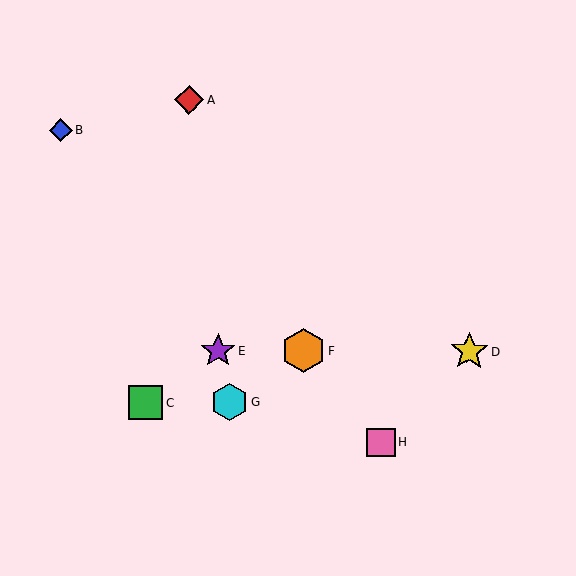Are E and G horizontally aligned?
No, E is at y≈351 and G is at y≈402.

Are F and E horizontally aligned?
Yes, both are at y≈351.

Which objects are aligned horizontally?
Objects D, E, F are aligned horizontally.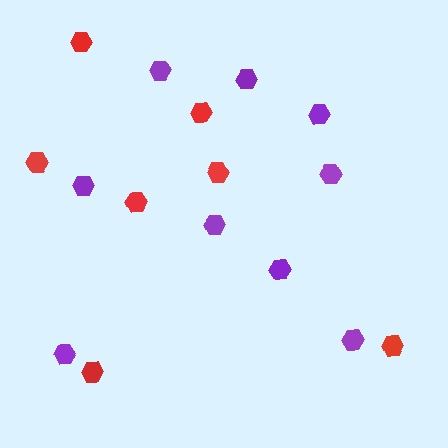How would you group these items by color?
There are 2 groups: one group of red hexagons (7) and one group of purple hexagons (9).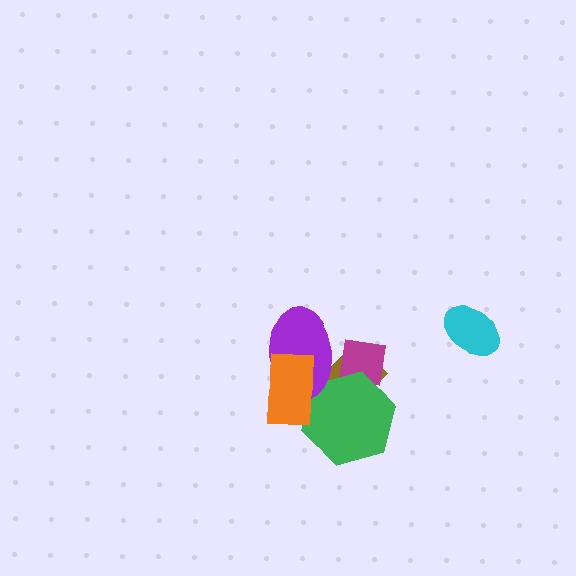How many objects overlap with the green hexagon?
4 objects overlap with the green hexagon.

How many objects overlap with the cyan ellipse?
0 objects overlap with the cyan ellipse.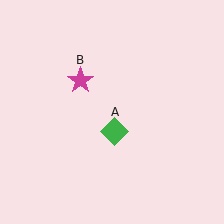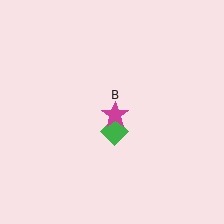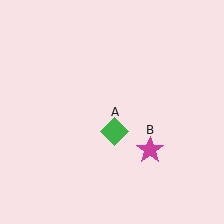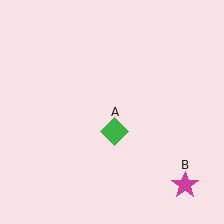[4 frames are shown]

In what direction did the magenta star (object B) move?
The magenta star (object B) moved down and to the right.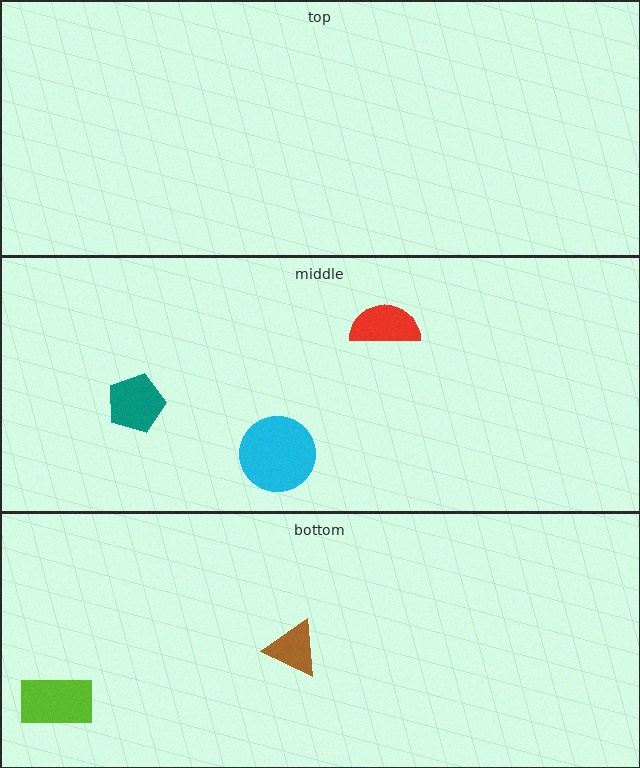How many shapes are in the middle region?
3.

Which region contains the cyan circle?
The middle region.